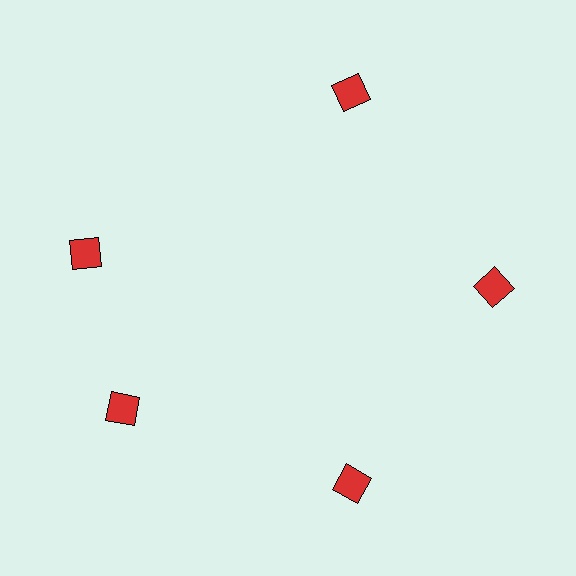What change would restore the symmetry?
The symmetry would be restored by rotating it back into even spacing with its neighbors so that all 5 squares sit at equal angles and equal distance from the center.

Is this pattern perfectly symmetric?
No. The 5 red squares are arranged in a ring, but one element near the 10 o'clock position is rotated out of alignment along the ring, breaking the 5-fold rotational symmetry.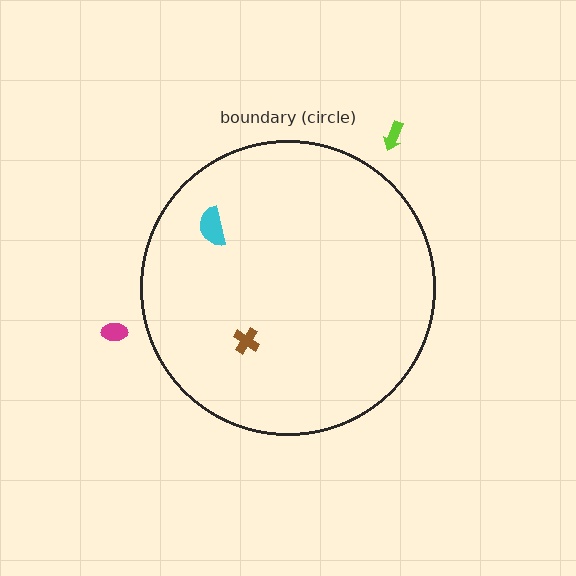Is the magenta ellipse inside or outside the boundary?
Outside.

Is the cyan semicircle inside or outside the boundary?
Inside.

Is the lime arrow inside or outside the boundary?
Outside.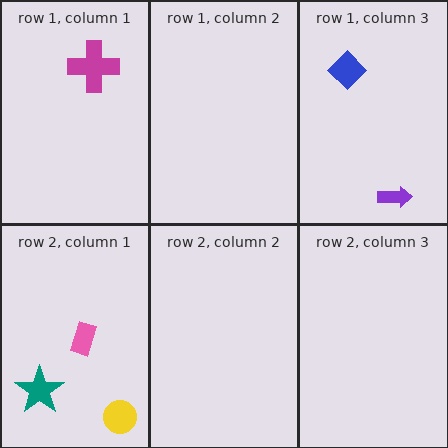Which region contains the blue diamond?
The row 1, column 3 region.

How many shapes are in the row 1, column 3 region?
2.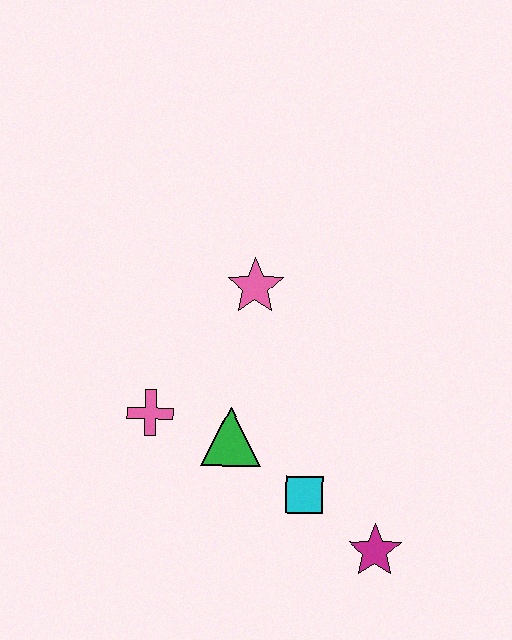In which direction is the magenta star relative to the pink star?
The magenta star is below the pink star.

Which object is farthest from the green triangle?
The magenta star is farthest from the green triangle.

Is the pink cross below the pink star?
Yes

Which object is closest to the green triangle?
The pink cross is closest to the green triangle.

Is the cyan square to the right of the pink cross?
Yes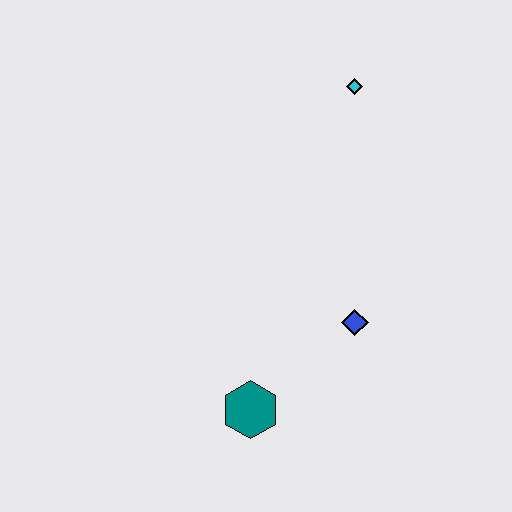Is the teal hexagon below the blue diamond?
Yes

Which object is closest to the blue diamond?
The teal hexagon is closest to the blue diamond.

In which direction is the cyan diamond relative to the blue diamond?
The cyan diamond is above the blue diamond.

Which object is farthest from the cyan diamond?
The teal hexagon is farthest from the cyan diamond.